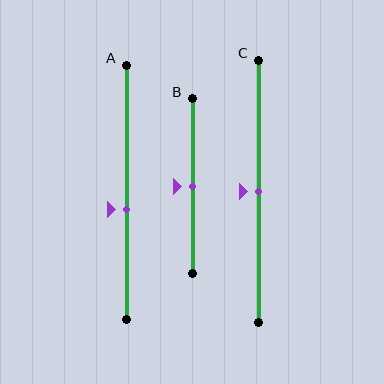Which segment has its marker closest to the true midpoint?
Segment B has its marker closest to the true midpoint.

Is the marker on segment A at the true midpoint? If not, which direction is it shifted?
No, the marker on segment A is shifted downward by about 7% of the segment length.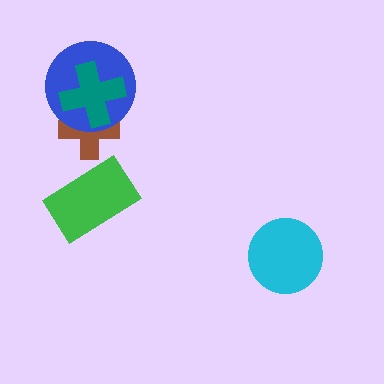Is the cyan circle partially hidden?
No, no other shape covers it.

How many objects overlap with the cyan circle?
0 objects overlap with the cyan circle.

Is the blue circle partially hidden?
Yes, it is partially covered by another shape.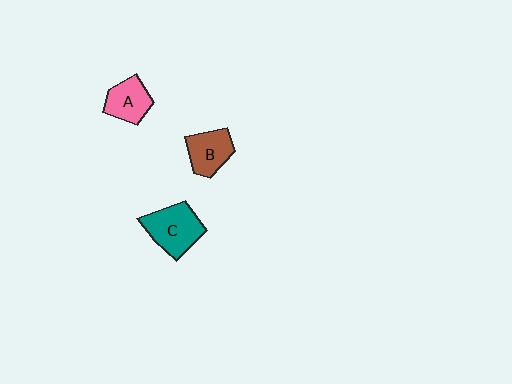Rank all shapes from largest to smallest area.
From largest to smallest: C (teal), B (brown), A (pink).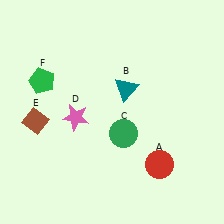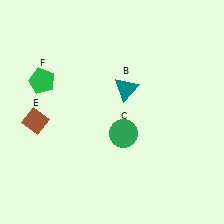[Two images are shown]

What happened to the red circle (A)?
The red circle (A) was removed in Image 2. It was in the bottom-right area of Image 1.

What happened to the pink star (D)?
The pink star (D) was removed in Image 2. It was in the bottom-left area of Image 1.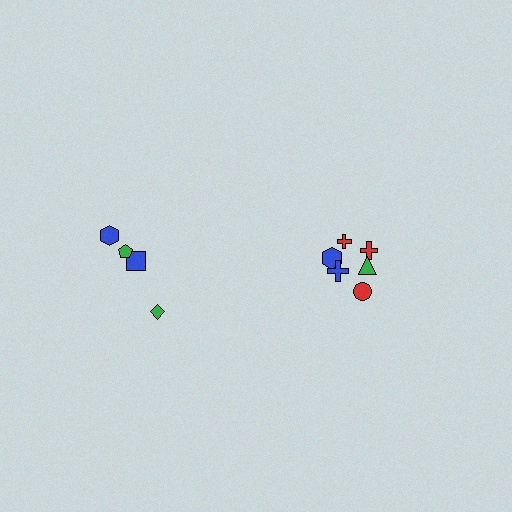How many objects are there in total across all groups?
There are 10 objects.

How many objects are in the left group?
There are 4 objects.